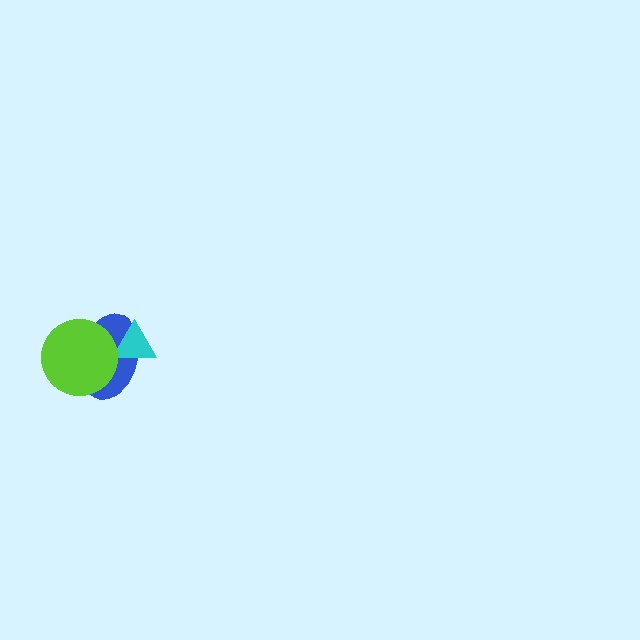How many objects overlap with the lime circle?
2 objects overlap with the lime circle.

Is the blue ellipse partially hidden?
Yes, it is partially covered by another shape.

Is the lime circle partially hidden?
No, no other shape covers it.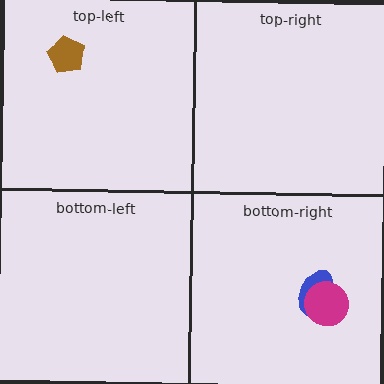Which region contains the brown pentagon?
The top-left region.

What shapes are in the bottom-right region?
The blue ellipse, the magenta circle.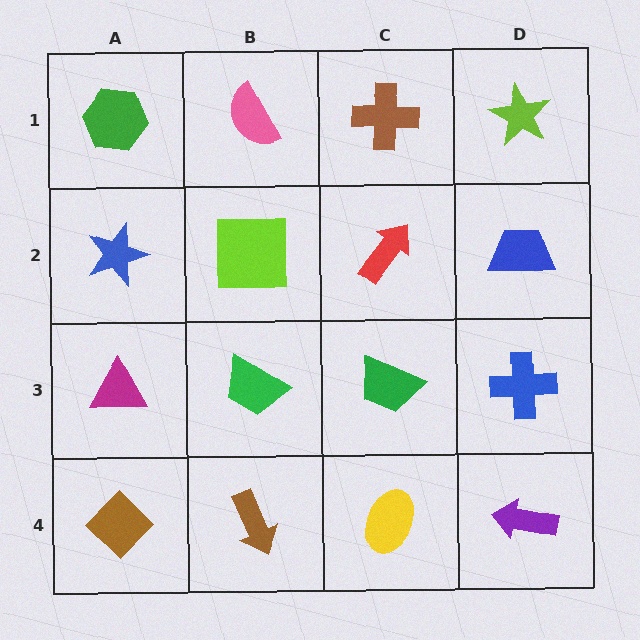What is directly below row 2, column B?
A green trapezoid.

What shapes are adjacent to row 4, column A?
A magenta triangle (row 3, column A), a brown arrow (row 4, column B).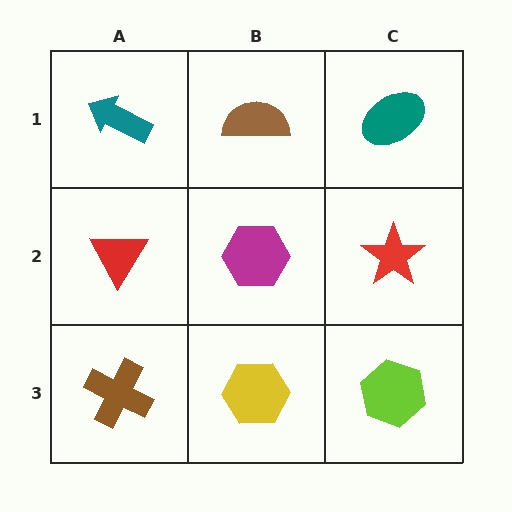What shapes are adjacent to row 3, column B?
A magenta hexagon (row 2, column B), a brown cross (row 3, column A), a lime hexagon (row 3, column C).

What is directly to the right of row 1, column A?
A brown semicircle.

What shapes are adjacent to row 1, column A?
A red triangle (row 2, column A), a brown semicircle (row 1, column B).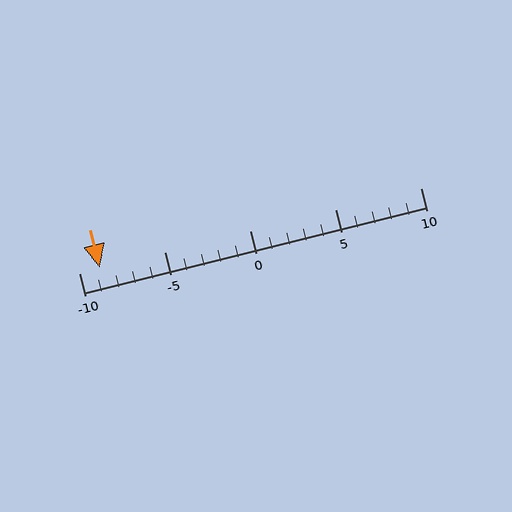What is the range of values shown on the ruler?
The ruler shows values from -10 to 10.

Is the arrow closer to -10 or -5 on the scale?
The arrow is closer to -10.